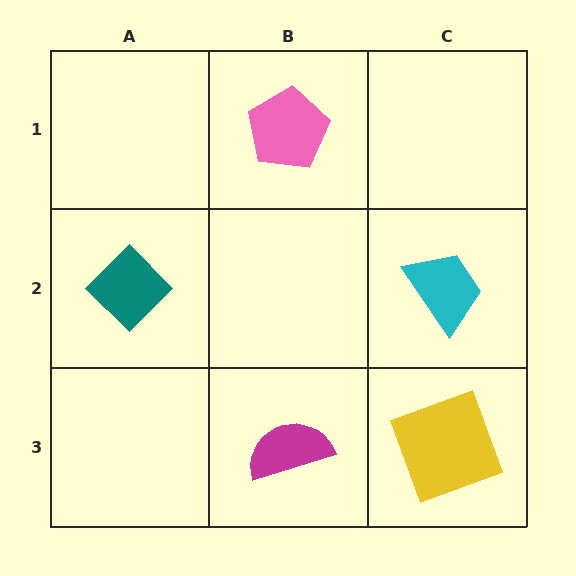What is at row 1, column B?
A pink pentagon.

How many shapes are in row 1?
1 shape.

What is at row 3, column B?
A magenta semicircle.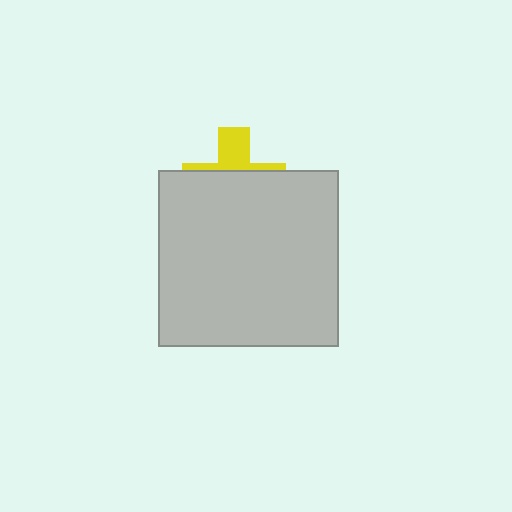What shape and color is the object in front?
The object in front is a light gray rectangle.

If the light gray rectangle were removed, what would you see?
You would see the complete yellow cross.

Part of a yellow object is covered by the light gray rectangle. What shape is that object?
It is a cross.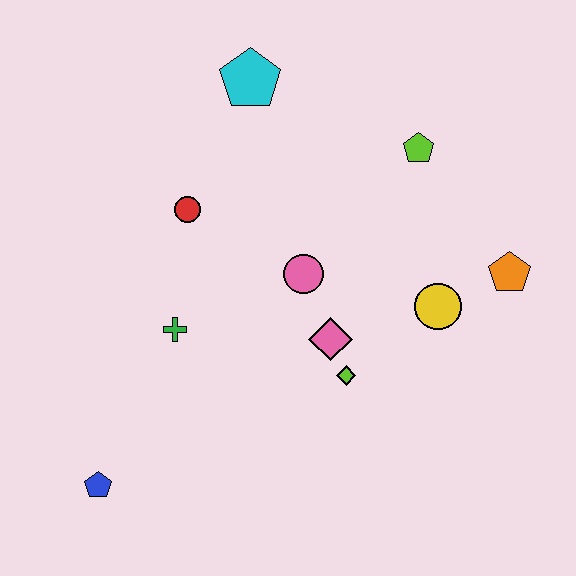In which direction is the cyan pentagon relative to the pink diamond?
The cyan pentagon is above the pink diamond.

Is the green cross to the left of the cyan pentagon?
Yes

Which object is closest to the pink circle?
The pink diamond is closest to the pink circle.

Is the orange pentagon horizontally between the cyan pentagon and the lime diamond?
No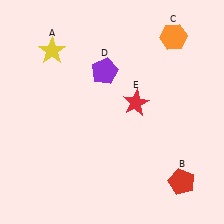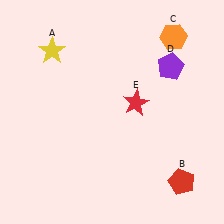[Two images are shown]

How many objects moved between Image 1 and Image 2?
1 object moved between the two images.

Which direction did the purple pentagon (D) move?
The purple pentagon (D) moved right.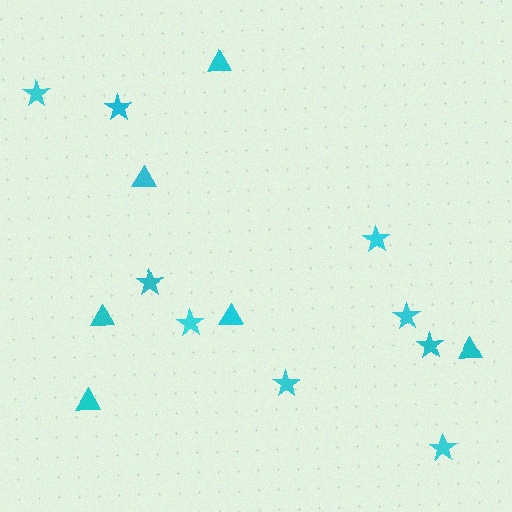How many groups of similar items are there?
There are 2 groups: one group of triangles (6) and one group of stars (9).